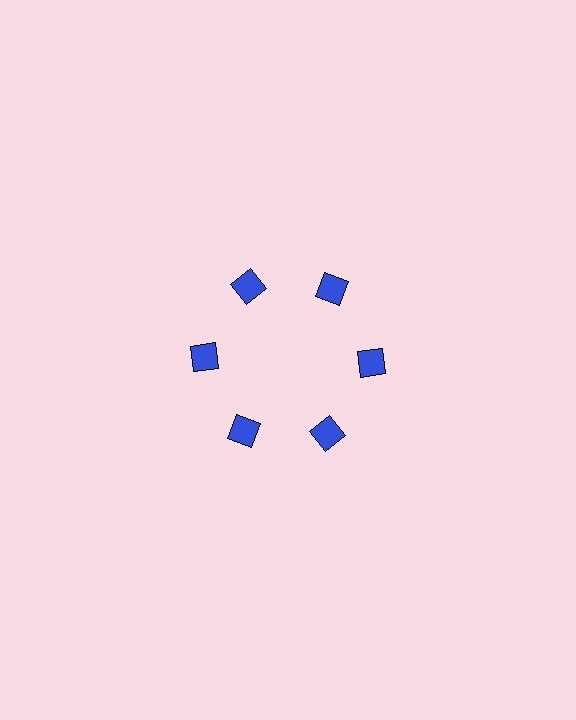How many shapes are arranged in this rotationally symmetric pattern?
There are 6 shapes, arranged in 6 groups of 1.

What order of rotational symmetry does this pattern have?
This pattern has 6-fold rotational symmetry.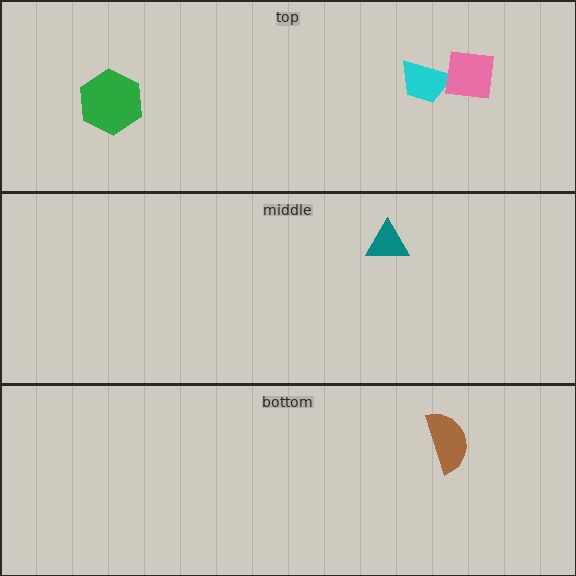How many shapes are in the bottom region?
1.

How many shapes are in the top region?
3.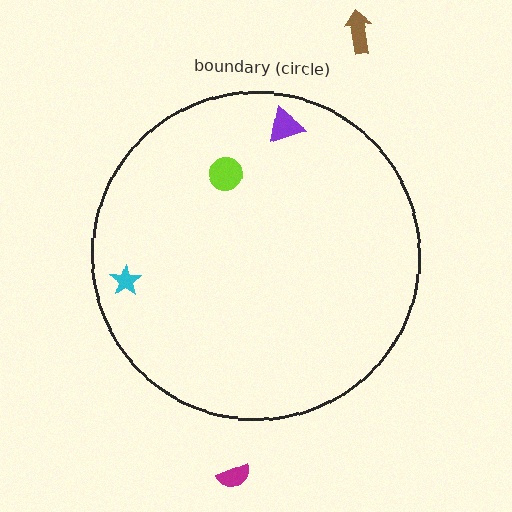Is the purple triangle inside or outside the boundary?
Inside.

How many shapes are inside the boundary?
3 inside, 2 outside.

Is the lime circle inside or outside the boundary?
Inside.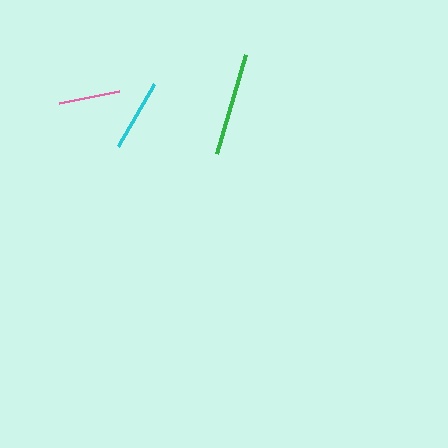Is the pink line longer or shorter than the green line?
The green line is longer than the pink line.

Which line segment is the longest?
The green line is the longest at approximately 104 pixels.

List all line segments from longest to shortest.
From longest to shortest: green, cyan, pink.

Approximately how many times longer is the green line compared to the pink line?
The green line is approximately 1.7 times the length of the pink line.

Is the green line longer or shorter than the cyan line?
The green line is longer than the cyan line.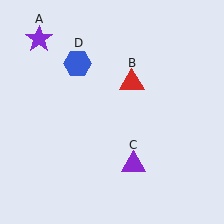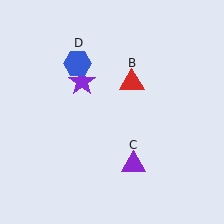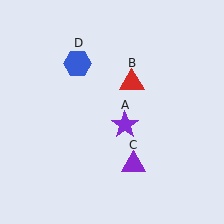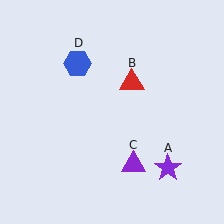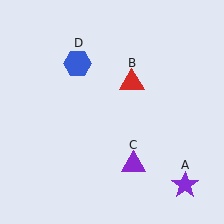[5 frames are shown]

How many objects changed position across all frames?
1 object changed position: purple star (object A).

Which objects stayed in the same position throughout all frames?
Red triangle (object B) and purple triangle (object C) and blue hexagon (object D) remained stationary.